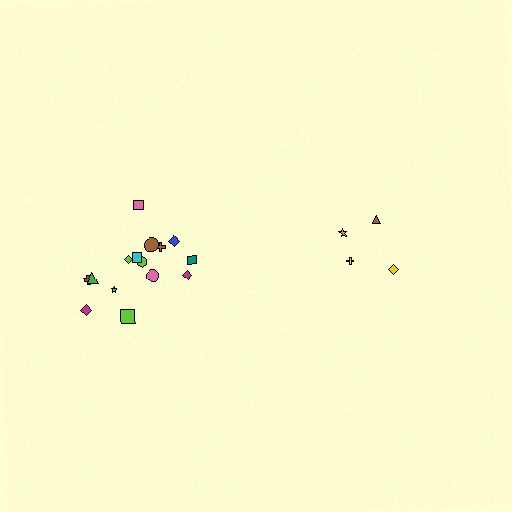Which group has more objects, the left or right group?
The left group.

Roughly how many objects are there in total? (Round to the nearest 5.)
Roughly 20 objects in total.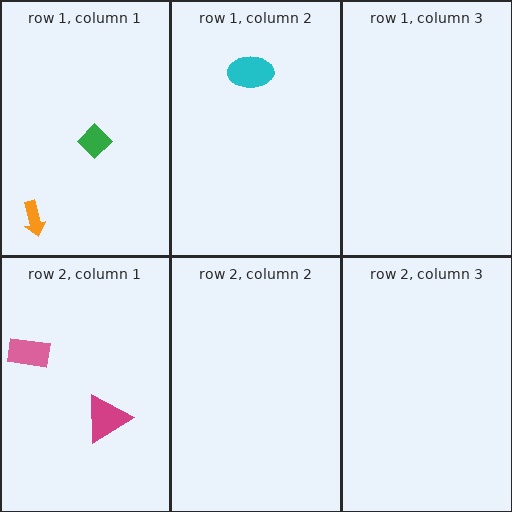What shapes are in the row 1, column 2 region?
The cyan ellipse.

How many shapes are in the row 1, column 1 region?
2.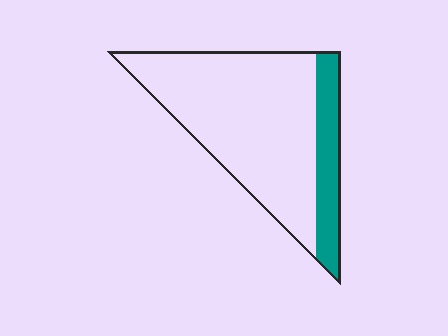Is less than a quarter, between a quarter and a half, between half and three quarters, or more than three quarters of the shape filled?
Less than a quarter.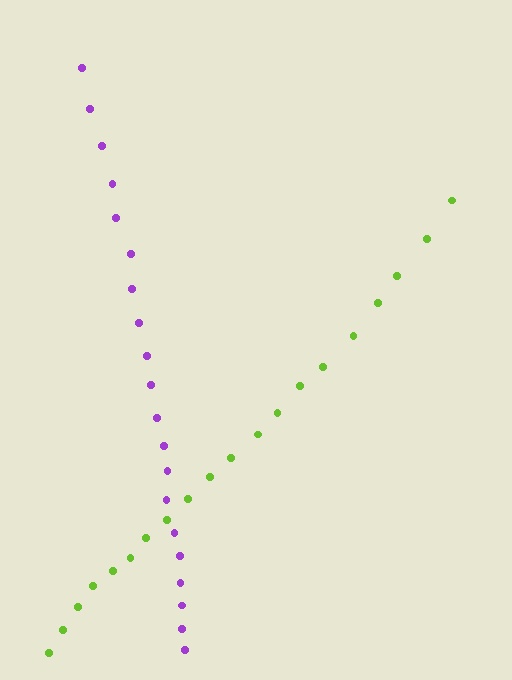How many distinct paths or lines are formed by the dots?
There are 2 distinct paths.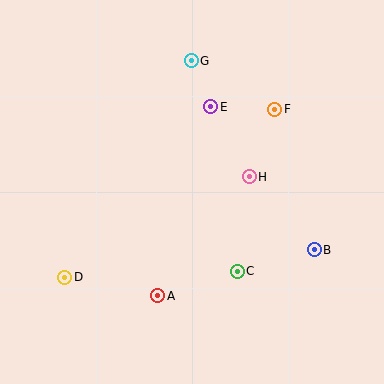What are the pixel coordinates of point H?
Point H is at (249, 177).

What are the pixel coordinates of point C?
Point C is at (237, 271).